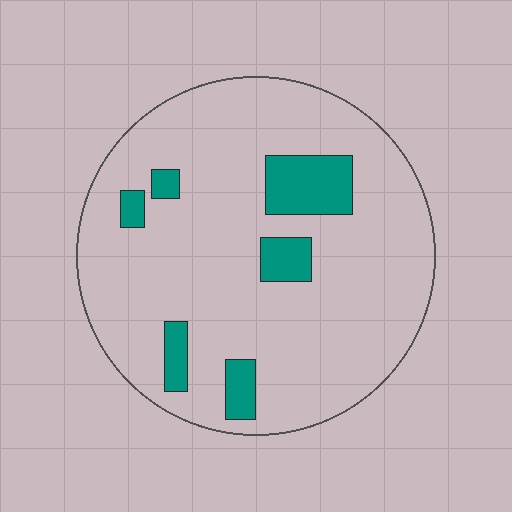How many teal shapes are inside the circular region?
6.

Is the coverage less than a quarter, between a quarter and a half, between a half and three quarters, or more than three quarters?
Less than a quarter.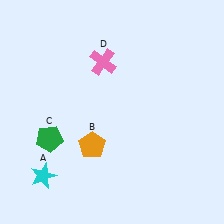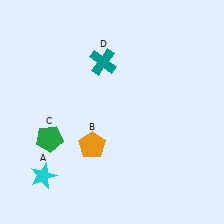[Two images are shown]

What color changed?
The cross (D) changed from pink in Image 1 to teal in Image 2.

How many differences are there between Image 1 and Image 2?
There is 1 difference between the two images.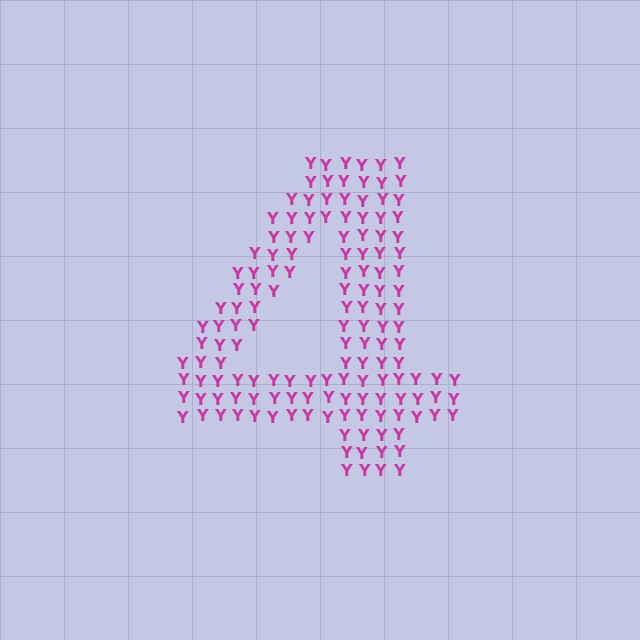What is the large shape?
The large shape is the digit 4.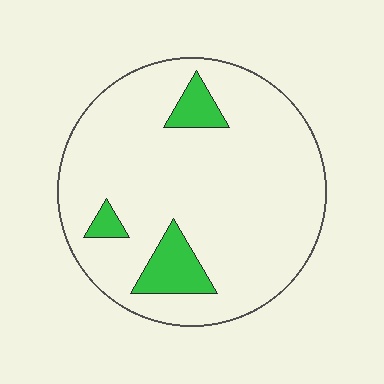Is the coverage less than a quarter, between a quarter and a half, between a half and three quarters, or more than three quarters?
Less than a quarter.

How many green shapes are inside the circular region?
3.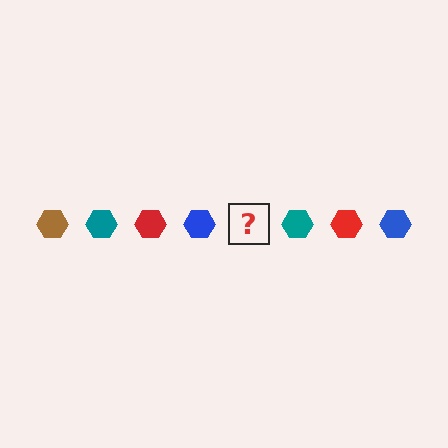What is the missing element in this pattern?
The missing element is a brown hexagon.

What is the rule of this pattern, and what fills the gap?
The rule is that the pattern cycles through brown, teal, red, blue hexagons. The gap should be filled with a brown hexagon.